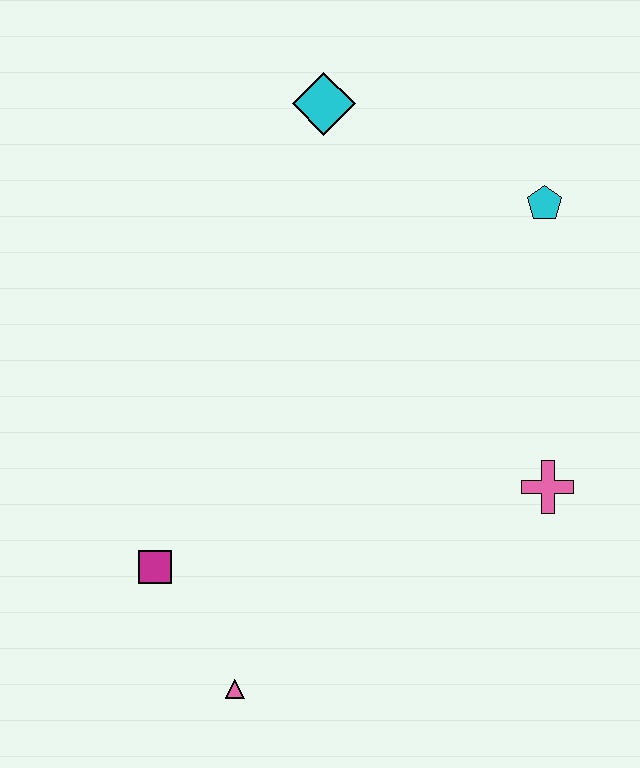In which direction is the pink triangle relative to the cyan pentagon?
The pink triangle is below the cyan pentagon.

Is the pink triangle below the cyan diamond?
Yes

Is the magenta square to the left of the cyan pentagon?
Yes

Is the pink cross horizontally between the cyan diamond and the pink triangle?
No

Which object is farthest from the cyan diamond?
The pink triangle is farthest from the cyan diamond.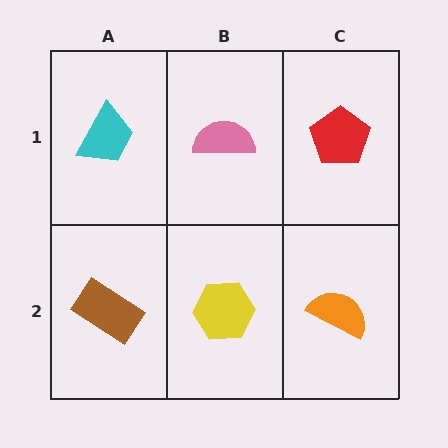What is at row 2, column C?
An orange semicircle.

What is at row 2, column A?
A brown rectangle.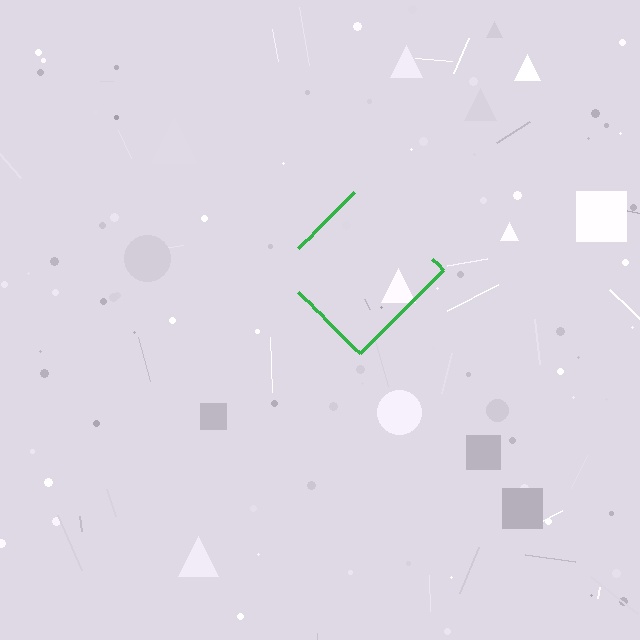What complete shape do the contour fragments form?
The contour fragments form a diamond.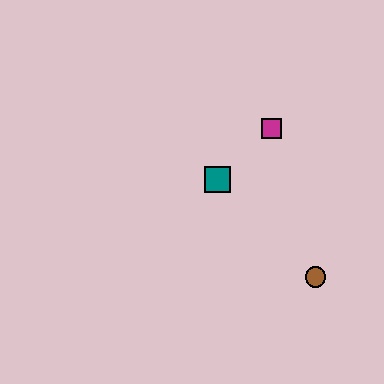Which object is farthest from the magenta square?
The brown circle is farthest from the magenta square.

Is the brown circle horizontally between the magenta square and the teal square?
No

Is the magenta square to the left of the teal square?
No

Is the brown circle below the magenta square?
Yes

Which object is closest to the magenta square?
The teal square is closest to the magenta square.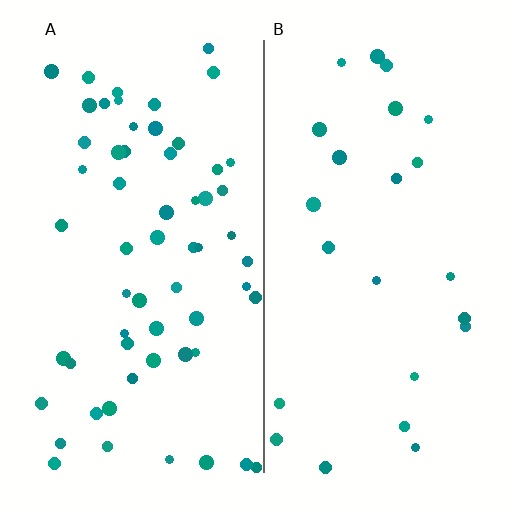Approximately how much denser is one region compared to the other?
Approximately 2.5× — region A over region B.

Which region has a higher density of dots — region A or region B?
A (the left).